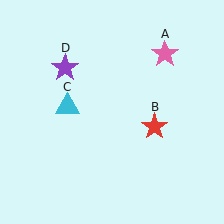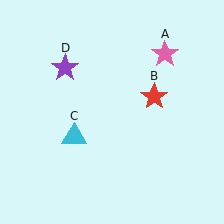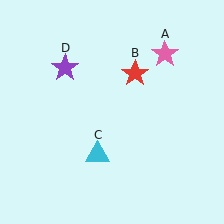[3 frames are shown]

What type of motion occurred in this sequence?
The red star (object B), cyan triangle (object C) rotated counterclockwise around the center of the scene.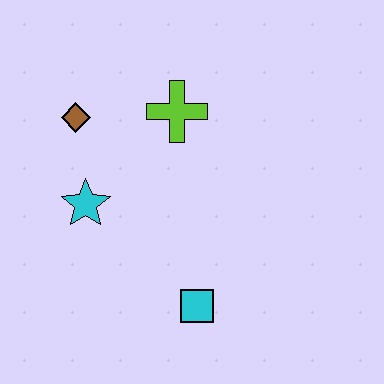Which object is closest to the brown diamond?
The cyan star is closest to the brown diamond.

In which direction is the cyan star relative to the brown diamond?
The cyan star is below the brown diamond.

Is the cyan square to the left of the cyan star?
No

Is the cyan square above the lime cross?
No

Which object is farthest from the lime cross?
The cyan square is farthest from the lime cross.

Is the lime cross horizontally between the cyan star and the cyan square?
Yes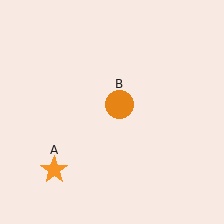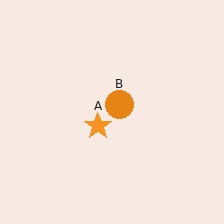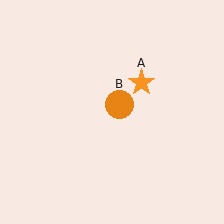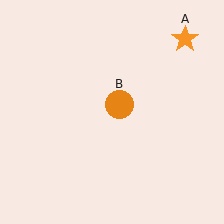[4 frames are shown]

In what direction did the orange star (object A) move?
The orange star (object A) moved up and to the right.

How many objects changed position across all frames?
1 object changed position: orange star (object A).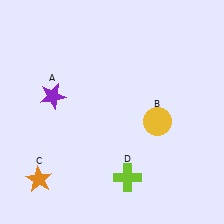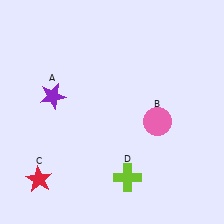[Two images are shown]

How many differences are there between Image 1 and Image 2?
There are 2 differences between the two images.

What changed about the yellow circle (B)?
In Image 1, B is yellow. In Image 2, it changed to pink.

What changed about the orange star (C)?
In Image 1, C is orange. In Image 2, it changed to red.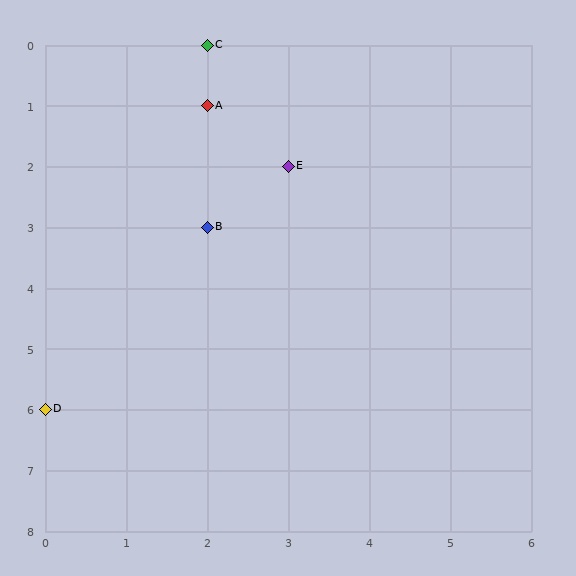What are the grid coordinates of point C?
Point C is at grid coordinates (2, 0).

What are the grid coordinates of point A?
Point A is at grid coordinates (2, 1).